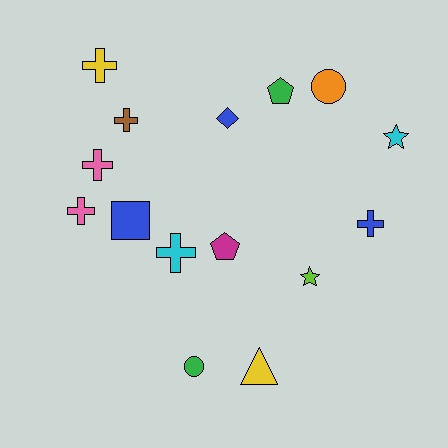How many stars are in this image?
There are 2 stars.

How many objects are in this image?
There are 15 objects.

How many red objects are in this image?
There are no red objects.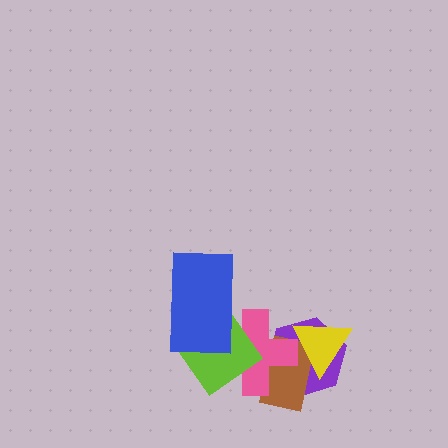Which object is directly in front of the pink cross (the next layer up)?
The lime diamond is directly in front of the pink cross.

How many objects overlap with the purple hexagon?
3 objects overlap with the purple hexagon.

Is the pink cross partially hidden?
Yes, it is partially covered by another shape.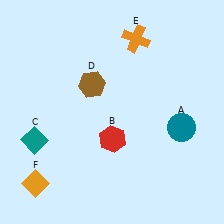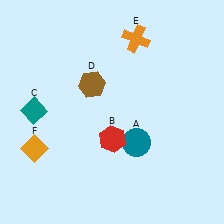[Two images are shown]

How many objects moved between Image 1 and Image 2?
3 objects moved between the two images.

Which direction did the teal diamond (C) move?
The teal diamond (C) moved up.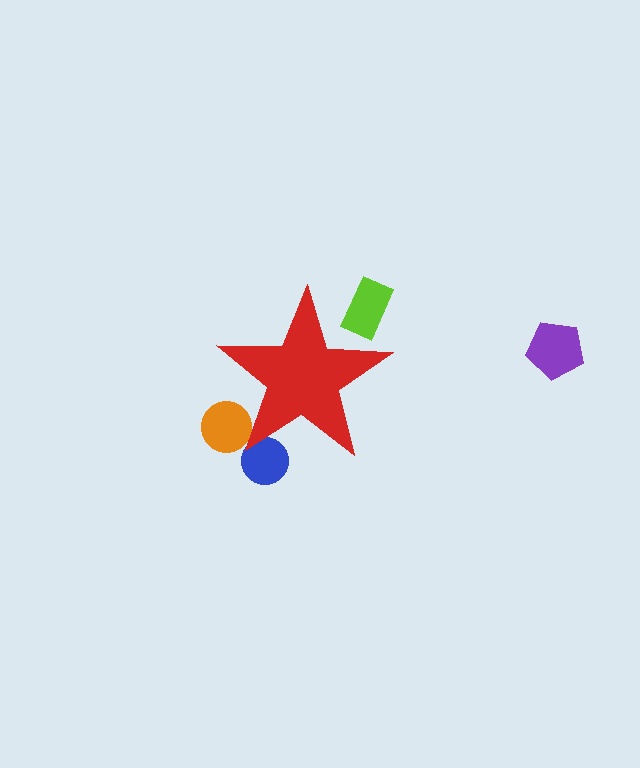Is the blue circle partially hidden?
Yes, the blue circle is partially hidden behind the red star.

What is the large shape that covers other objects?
A red star.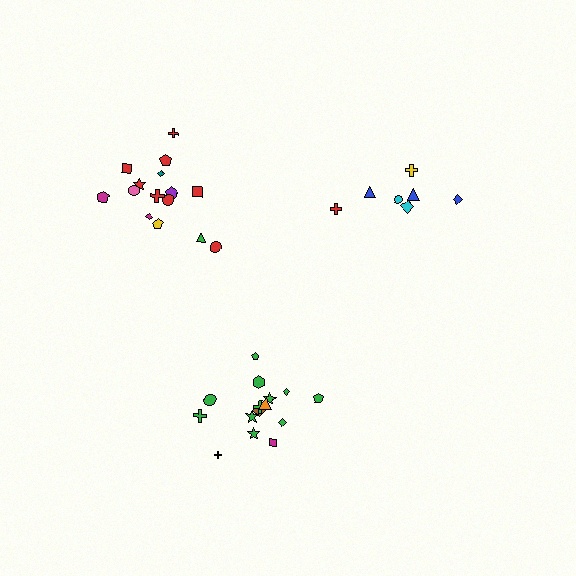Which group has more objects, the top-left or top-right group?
The top-left group.